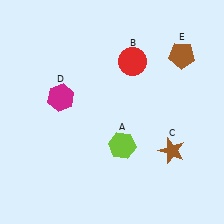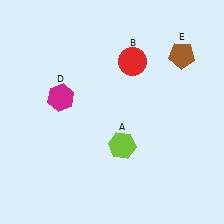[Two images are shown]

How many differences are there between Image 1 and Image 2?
There is 1 difference between the two images.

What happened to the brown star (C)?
The brown star (C) was removed in Image 2. It was in the bottom-right area of Image 1.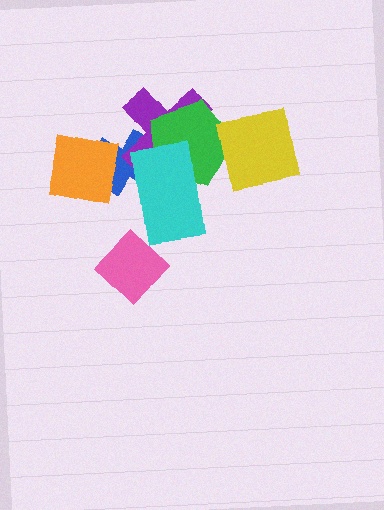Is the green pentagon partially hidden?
Yes, it is partially covered by another shape.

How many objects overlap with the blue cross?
4 objects overlap with the blue cross.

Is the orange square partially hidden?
No, no other shape covers it.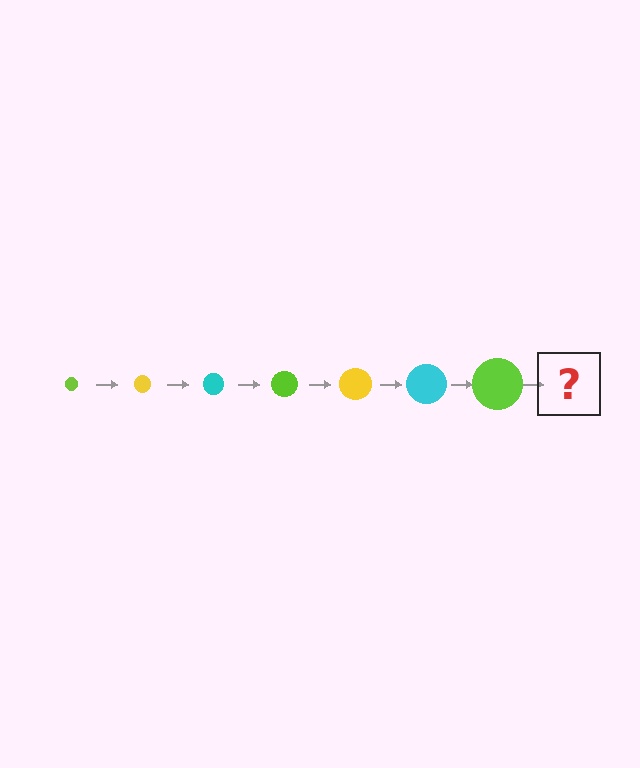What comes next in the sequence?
The next element should be a yellow circle, larger than the previous one.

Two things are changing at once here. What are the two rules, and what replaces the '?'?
The two rules are that the circle grows larger each step and the color cycles through lime, yellow, and cyan. The '?' should be a yellow circle, larger than the previous one.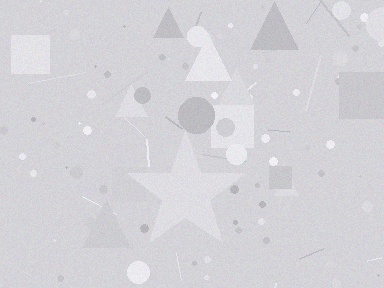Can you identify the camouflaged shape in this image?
The camouflaged shape is a star.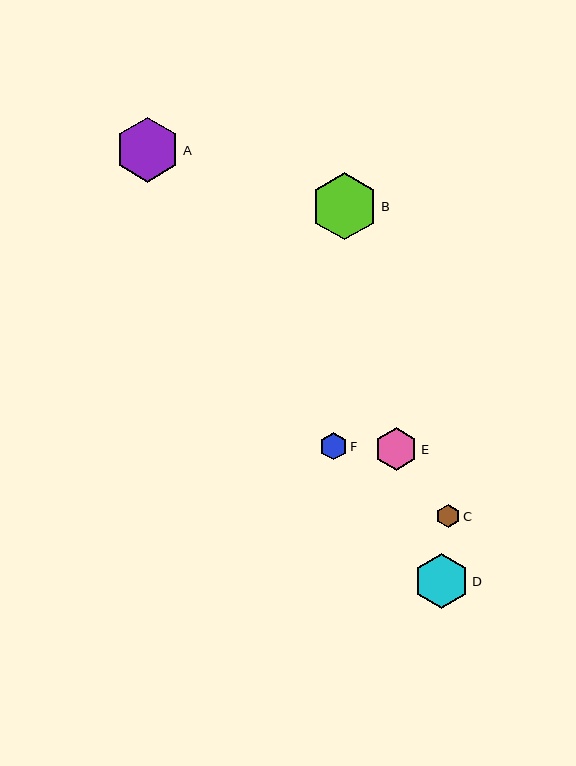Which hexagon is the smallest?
Hexagon C is the smallest with a size of approximately 23 pixels.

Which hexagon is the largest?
Hexagon B is the largest with a size of approximately 67 pixels.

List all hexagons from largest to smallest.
From largest to smallest: B, A, D, E, F, C.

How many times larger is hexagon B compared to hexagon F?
Hexagon B is approximately 2.5 times the size of hexagon F.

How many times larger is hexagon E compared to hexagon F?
Hexagon E is approximately 1.6 times the size of hexagon F.